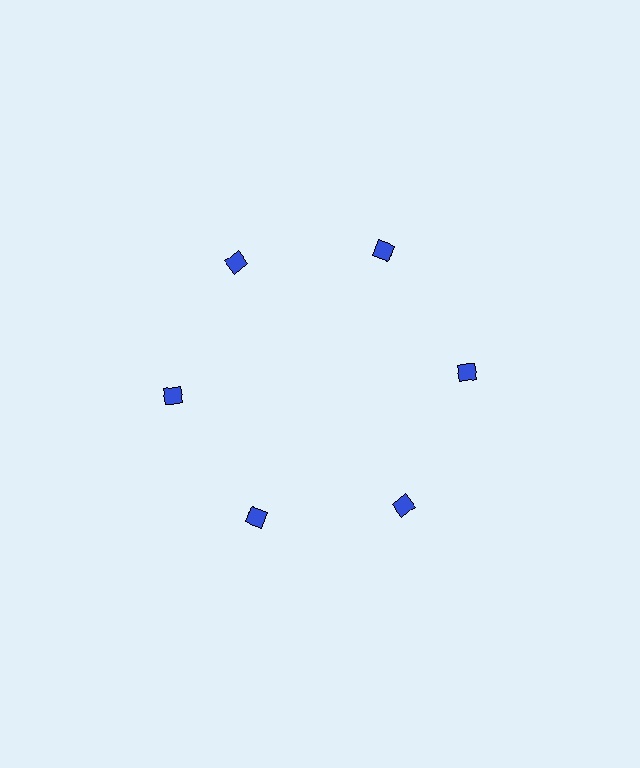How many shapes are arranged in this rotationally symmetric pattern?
There are 6 shapes, arranged in 6 groups of 1.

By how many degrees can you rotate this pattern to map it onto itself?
The pattern maps onto itself every 60 degrees of rotation.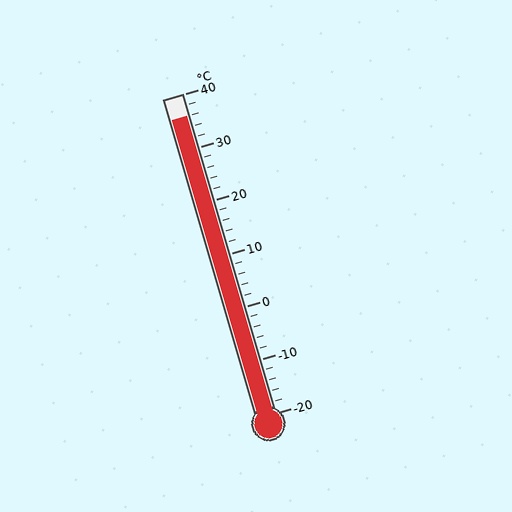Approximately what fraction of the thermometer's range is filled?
The thermometer is filled to approximately 95% of its range.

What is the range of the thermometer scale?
The thermometer scale ranges from -20°C to 40°C.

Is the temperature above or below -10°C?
The temperature is above -10°C.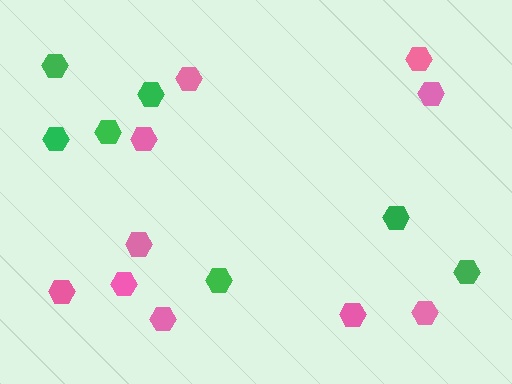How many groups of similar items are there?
There are 2 groups: one group of pink hexagons (10) and one group of green hexagons (7).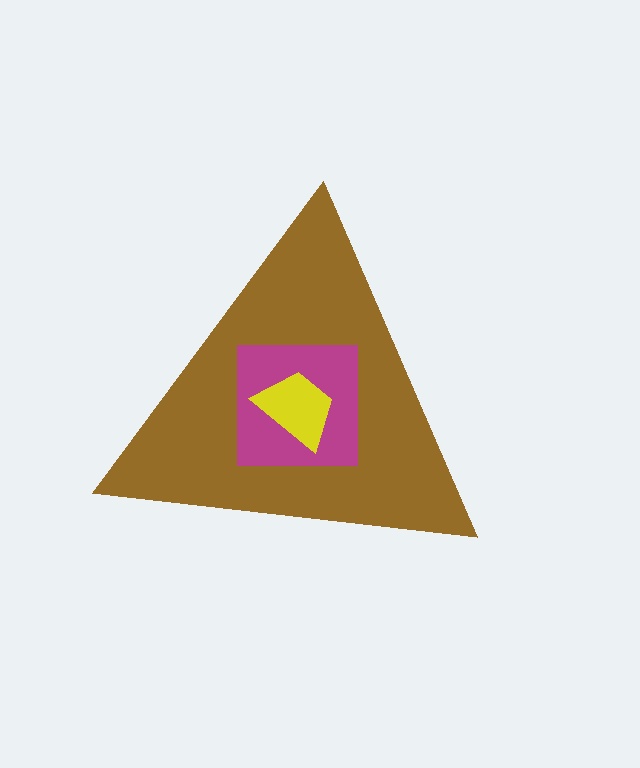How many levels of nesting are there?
3.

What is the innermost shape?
The yellow trapezoid.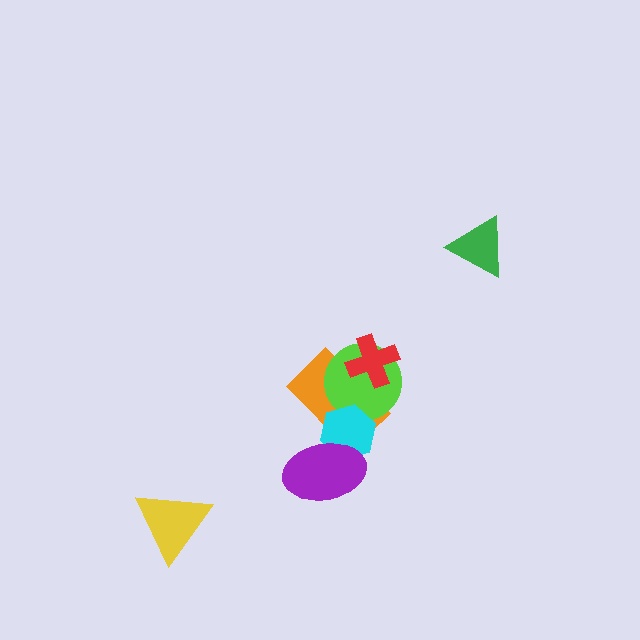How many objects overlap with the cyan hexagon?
3 objects overlap with the cyan hexagon.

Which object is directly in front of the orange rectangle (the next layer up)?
The lime circle is directly in front of the orange rectangle.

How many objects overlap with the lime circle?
3 objects overlap with the lime circle.